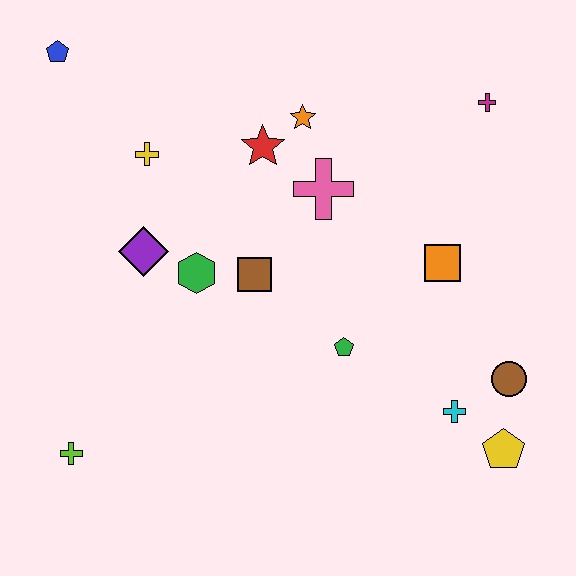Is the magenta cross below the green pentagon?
No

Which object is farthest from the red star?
The yellow pentagon is farthest from the red star.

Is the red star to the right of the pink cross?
No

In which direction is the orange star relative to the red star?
The orange star is to the right of the red star.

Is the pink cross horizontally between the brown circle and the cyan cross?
No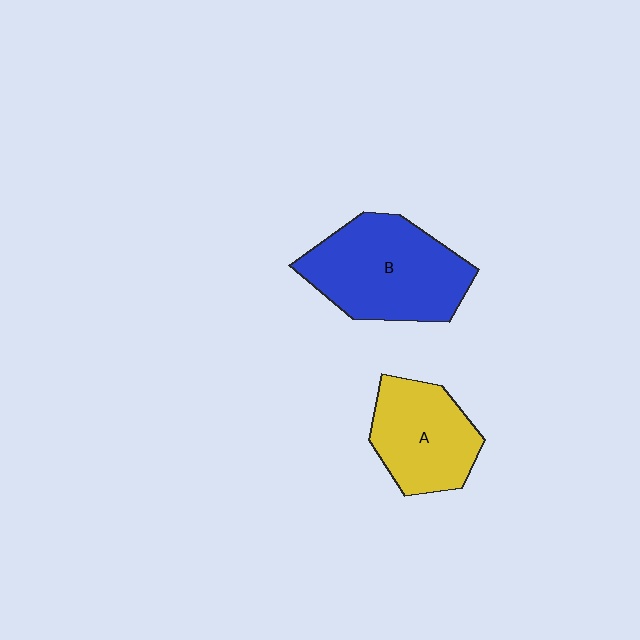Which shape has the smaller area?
Shape A (yellow).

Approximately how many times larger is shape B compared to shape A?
Approximately 1.4 times.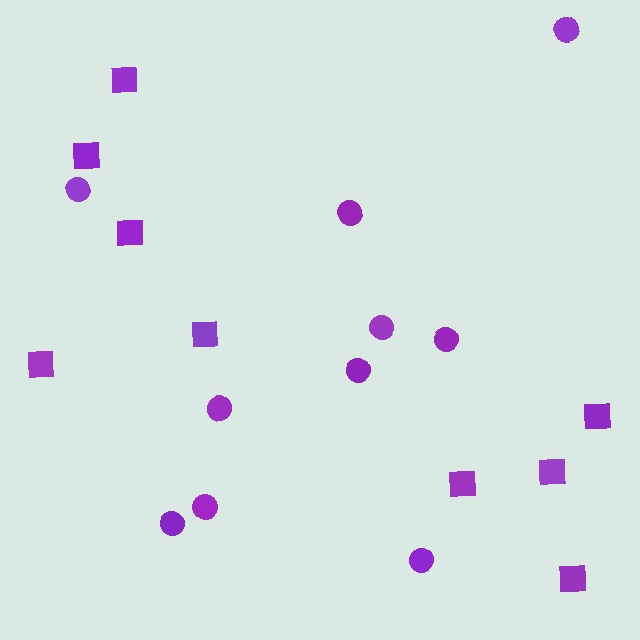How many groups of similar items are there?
There are 2 groups: one group of circles (10) and one group of squares (9).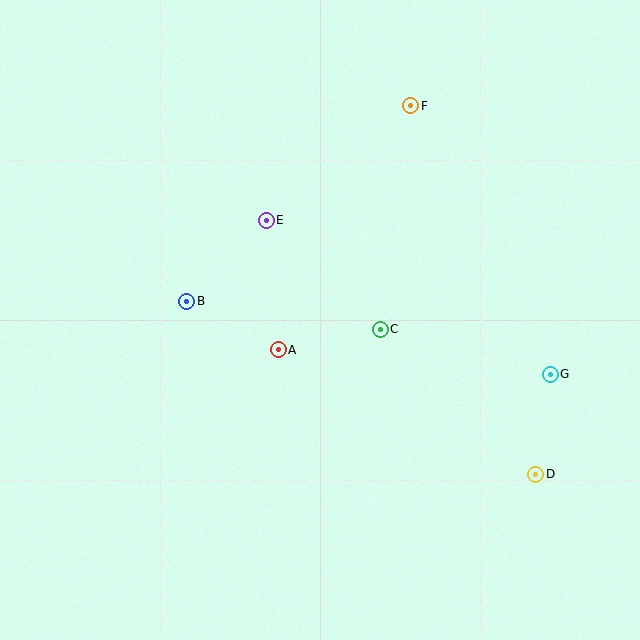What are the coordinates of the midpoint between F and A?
The midpoint between F and A is at (345, 228).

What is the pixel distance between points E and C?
The distance between E and C is 158 pixels.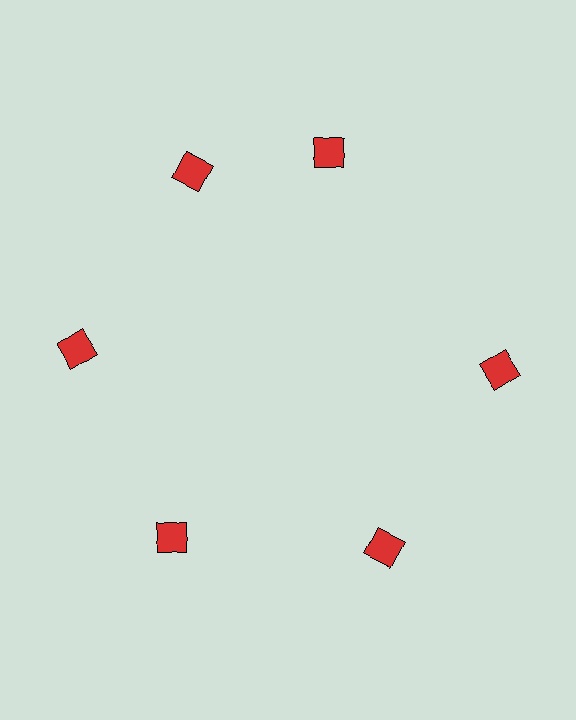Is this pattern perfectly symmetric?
No. The 6 red diamonds are arranged in a ring, but one element near the 1 o'clock position is rotated out of alignment along the ring, breaking the 6-fold rotational symmetry.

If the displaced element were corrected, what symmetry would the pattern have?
It would have 6-fold rotational symmetry — the pattern would map onto itself every 60 degrees.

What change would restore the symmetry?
The symmetry would be restored by rotating it back into even spacing with its neighbors so that all 6 diamonds sit at equal angles and equal distance from the center.